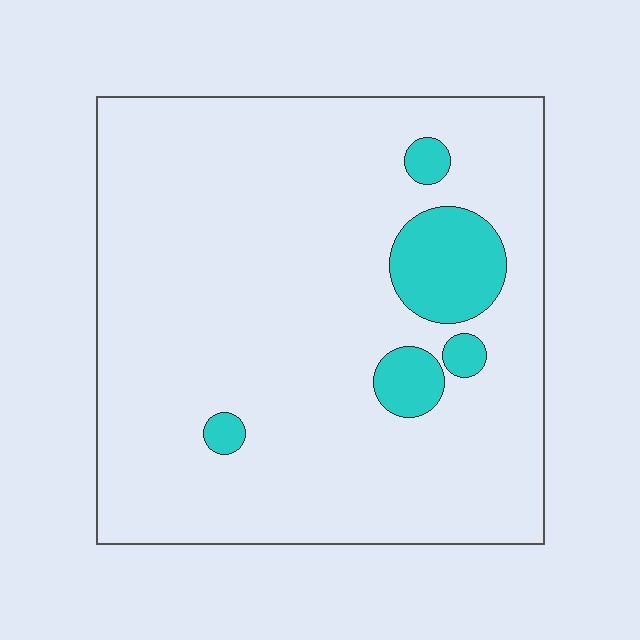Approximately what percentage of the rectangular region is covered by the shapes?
Approximately 10%.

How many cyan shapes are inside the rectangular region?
5.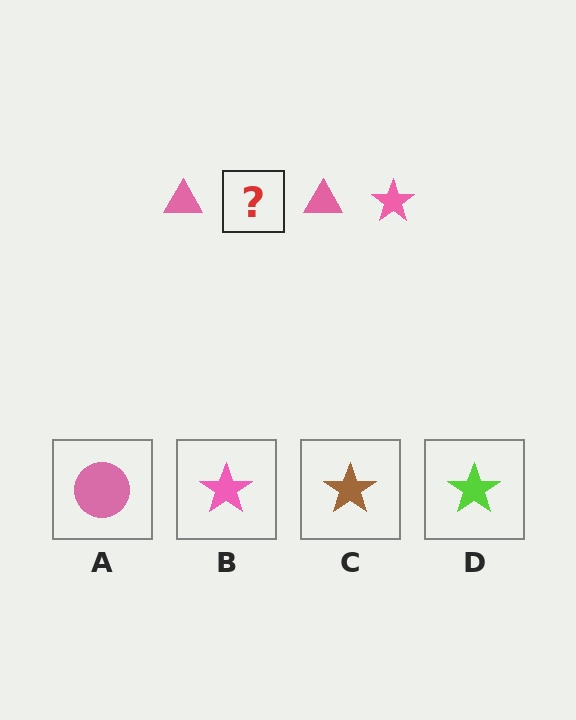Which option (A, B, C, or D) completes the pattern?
B.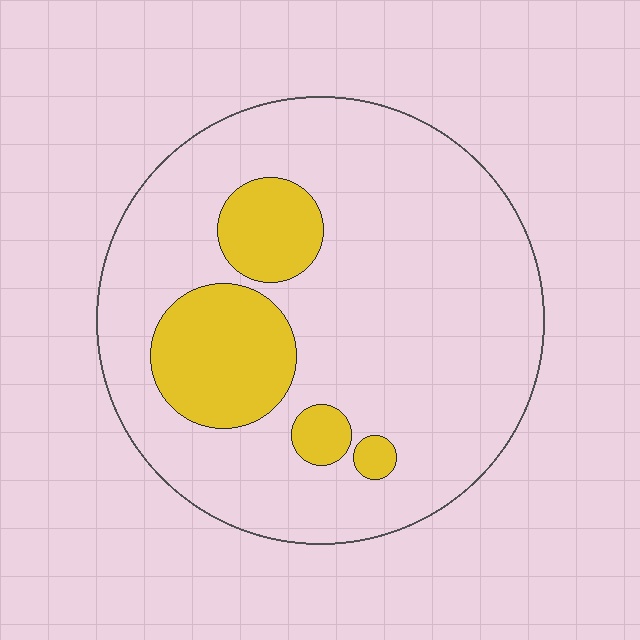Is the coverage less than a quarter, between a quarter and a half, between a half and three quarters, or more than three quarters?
Less than a quarter.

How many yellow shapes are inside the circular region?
4.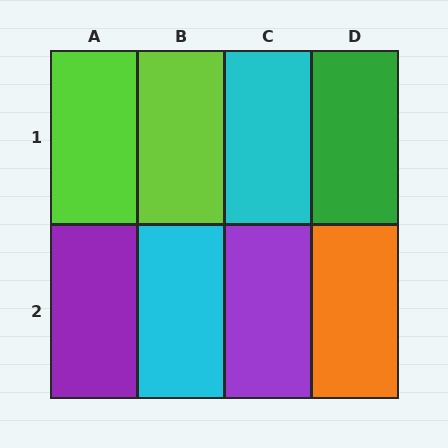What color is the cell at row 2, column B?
Cyan.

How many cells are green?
1 cell is green.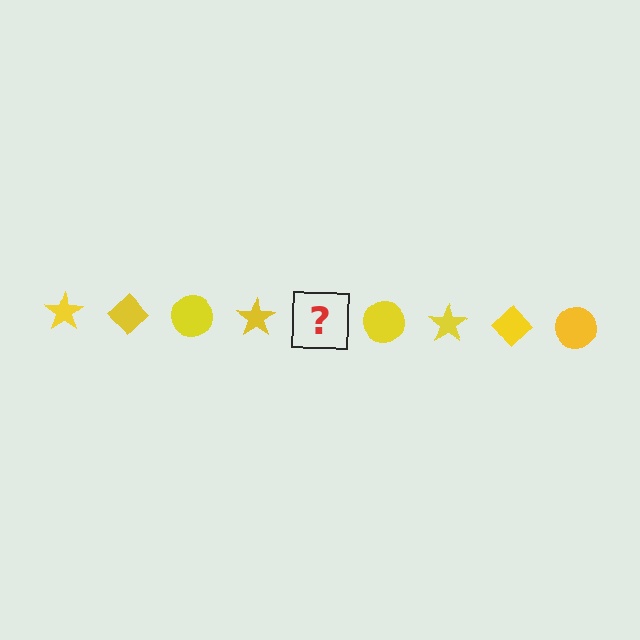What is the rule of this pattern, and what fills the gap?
The rule is that the pattern cycles through star, diamond, circle shapes in yellow. The gap should be filled with a yellow diamond.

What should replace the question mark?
The question mark should be replaced with a yellow diamond.